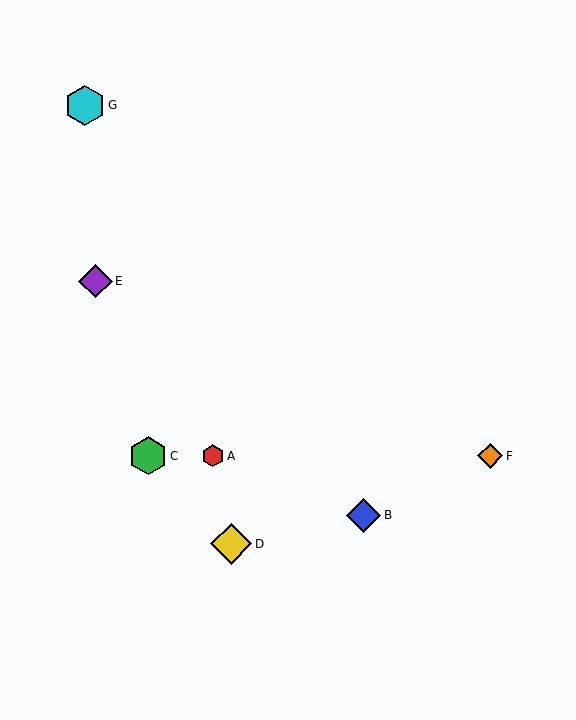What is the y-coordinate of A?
Object A is at y≈456.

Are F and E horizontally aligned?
No, F is at y≈456 and E is at y≈281.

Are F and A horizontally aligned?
Yes, both are at y≈456.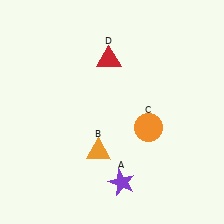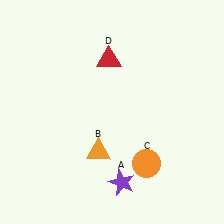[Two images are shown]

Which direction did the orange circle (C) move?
The orange circle (C) moved down.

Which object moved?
The orange circle (C) moved down.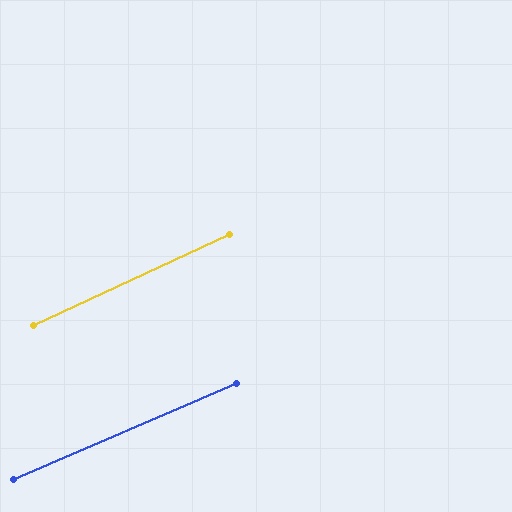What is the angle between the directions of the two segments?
Approximately 2 degrees.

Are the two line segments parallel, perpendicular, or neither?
Parallel — their directions differ by only 1.5°.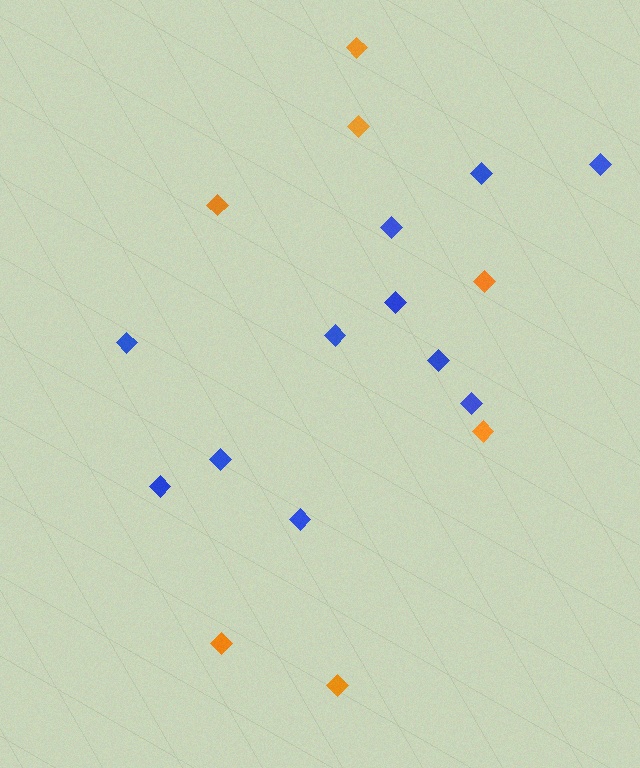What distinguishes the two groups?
There are 2 groups: one group of blue diamonds (11) and one group of orange diamonds (7).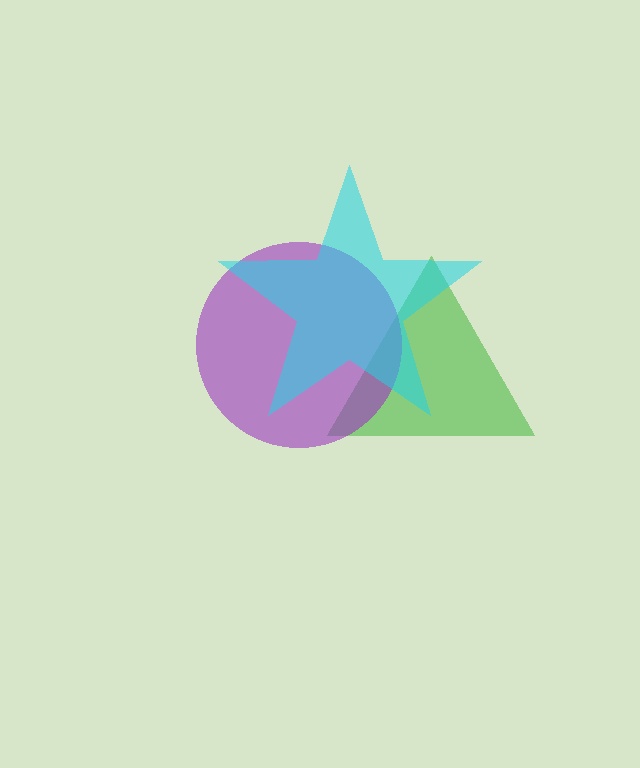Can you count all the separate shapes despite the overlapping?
Yes, there are 3 separate shapes.